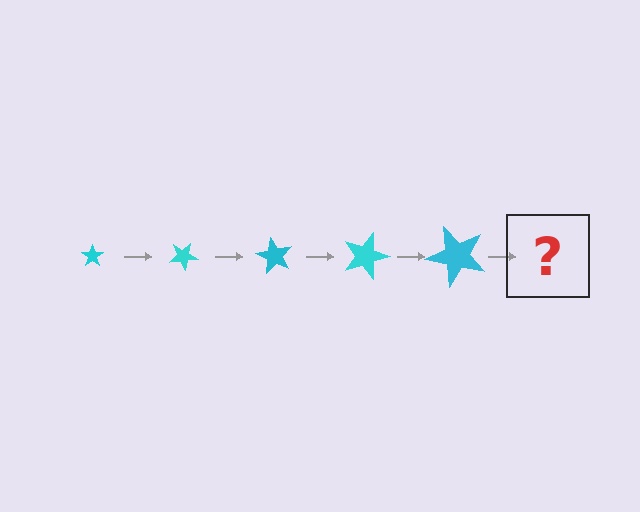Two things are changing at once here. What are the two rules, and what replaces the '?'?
The two rules are that the star grows larger each step and it rotates 30 degrees each step. The '?' should be a star, larger than the previous one and rotated 150 degrees from the start.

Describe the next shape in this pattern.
It should be a star, larger than the previous one and rotated 150 degrees from the start.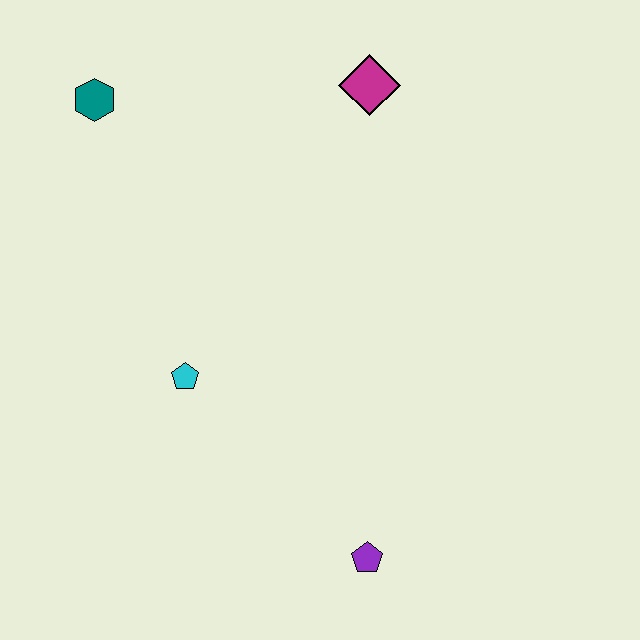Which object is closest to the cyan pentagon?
The purple pentagon is closest to the cyan pentagon.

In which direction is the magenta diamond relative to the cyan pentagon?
The magenta diamond is above the cyan pentagon.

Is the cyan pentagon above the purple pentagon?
Yes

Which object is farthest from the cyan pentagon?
The magenta diamond is farthest from the cyan pentagon.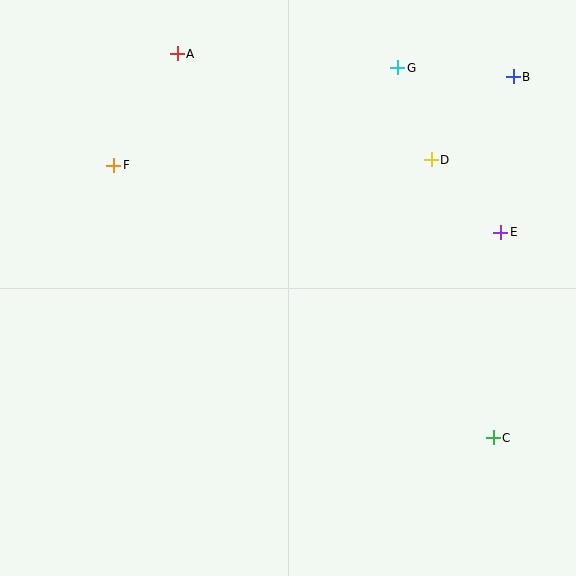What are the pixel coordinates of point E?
Point E is at (501, 232).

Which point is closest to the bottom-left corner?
Point F is closest to the bottom-left corner.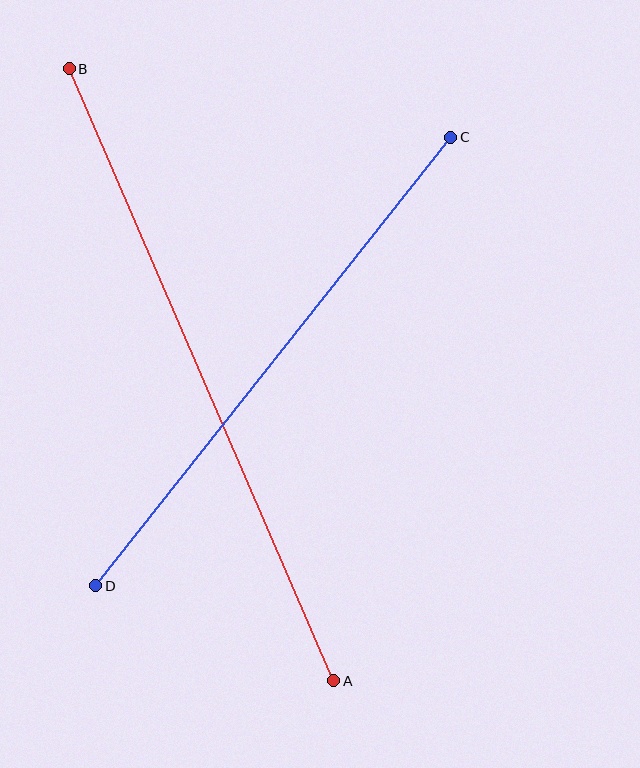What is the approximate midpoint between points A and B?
The midpoint is at approximately (201, 375) pixels.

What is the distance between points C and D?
The distance is approximately 572 pixels.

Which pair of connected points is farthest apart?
Points A and B are farthest apart.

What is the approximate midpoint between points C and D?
The midpoint is at approximately (273, 361) pixels.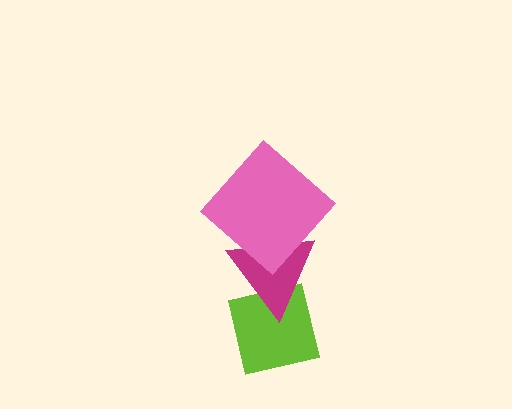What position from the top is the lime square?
The lime square is 3rd from the top.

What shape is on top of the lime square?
The magenta triangle is on top of the lime square.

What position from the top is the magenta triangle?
The magenta triangle is 2nd from the top.